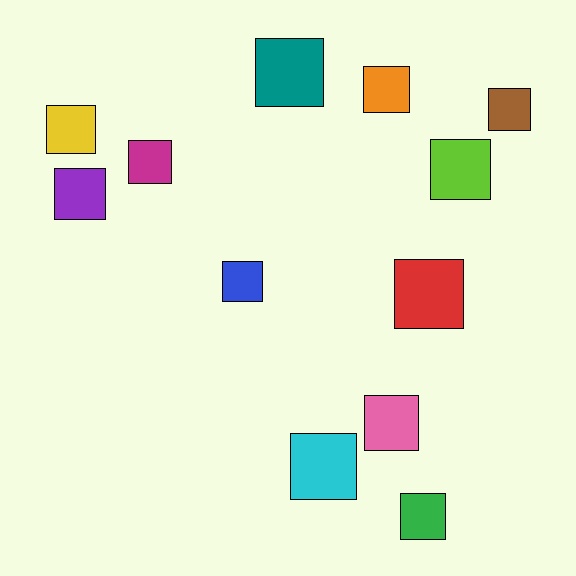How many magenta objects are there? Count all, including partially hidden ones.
There is 1 magenta object.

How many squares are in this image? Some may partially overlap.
There are 12 squares.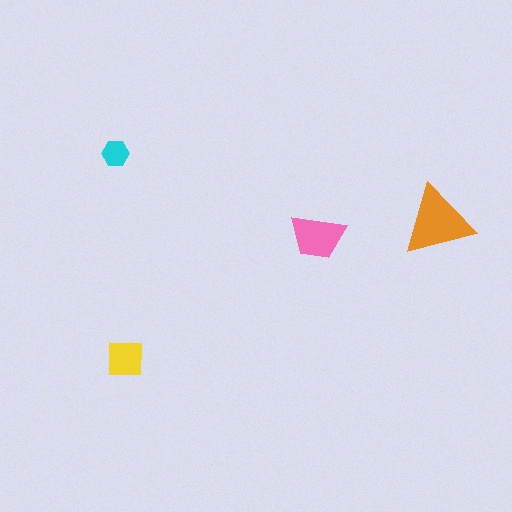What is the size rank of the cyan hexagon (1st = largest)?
4th.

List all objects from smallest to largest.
The cyan hexagon, the yellow square, the pink trapezoid, the orange triangle.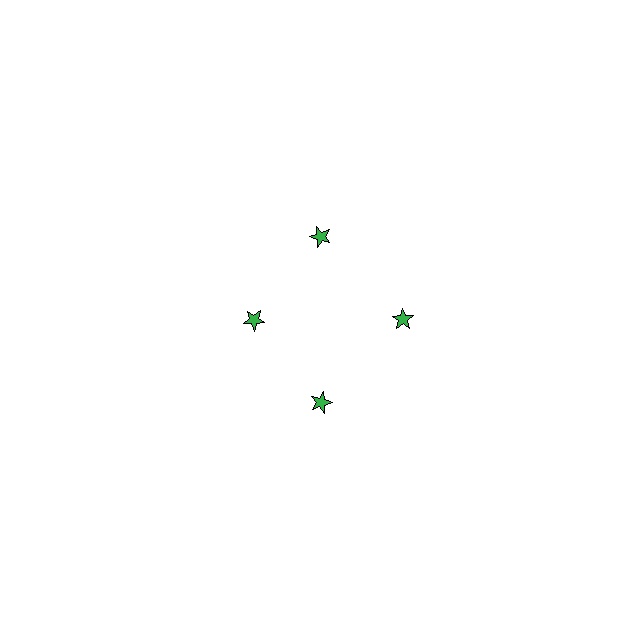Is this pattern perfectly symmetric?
No. The 4 green stars are arranged in a ring, but one element near the 9 o'clock position is pulled inward toward the center, breaking the 4-fold rotational symmetry.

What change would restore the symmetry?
The symmetry would be restored by moving it outward, back onto the ring so that all 4 stars sit at equal angles and equal distance from the center.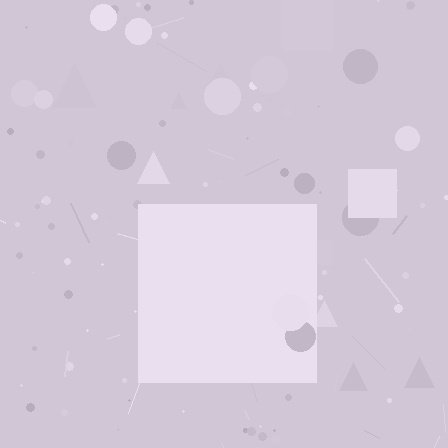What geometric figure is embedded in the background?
A square is embedded in the background.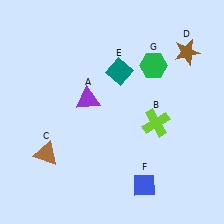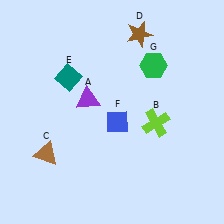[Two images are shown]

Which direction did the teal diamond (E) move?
The teal diamond (E) moved left.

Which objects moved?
The objects that moved are: the brown star (D), the teal diamond (E), the blue diamond (F).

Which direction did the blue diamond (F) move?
The blue diamond (F) moved up.